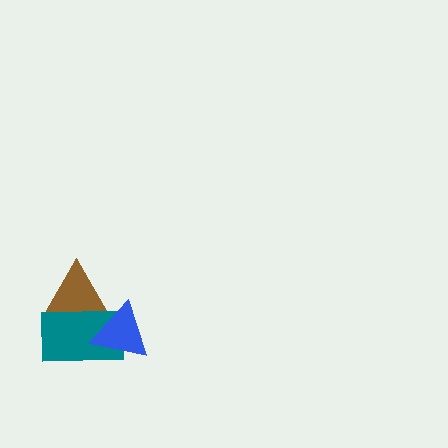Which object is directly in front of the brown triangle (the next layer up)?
The teal rectangle is directly in front of the brown triangle.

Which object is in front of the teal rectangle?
The blue triangle is in front of the teal rectangle.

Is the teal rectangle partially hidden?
Yes, it is partially covered by another shape.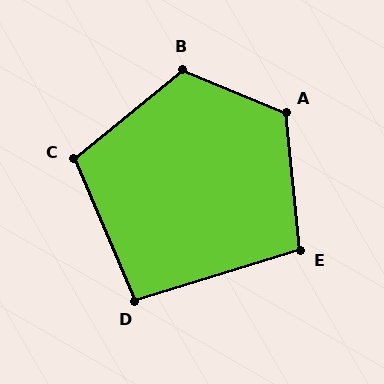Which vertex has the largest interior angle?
A, at approximately 119 degrees.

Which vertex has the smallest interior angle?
D, at approximately 96 degrees.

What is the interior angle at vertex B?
Approximately 118 degrees (obtuse).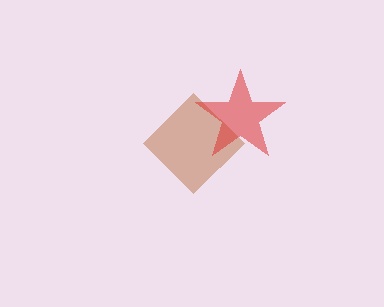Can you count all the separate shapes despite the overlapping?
Yes, there are 2 separate shapes.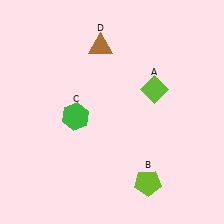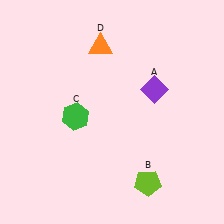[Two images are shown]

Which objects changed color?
A changed from lime to purple. D changed from brown to orange.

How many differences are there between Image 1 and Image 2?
There are 2 differences between the two images.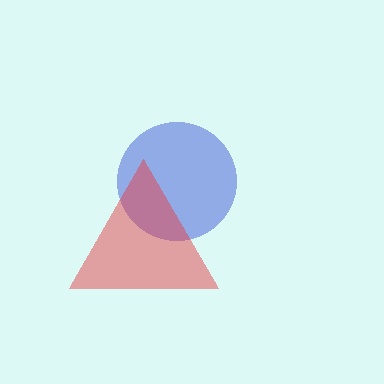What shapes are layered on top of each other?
The layered shapes are: a blue circle, a red triangle.